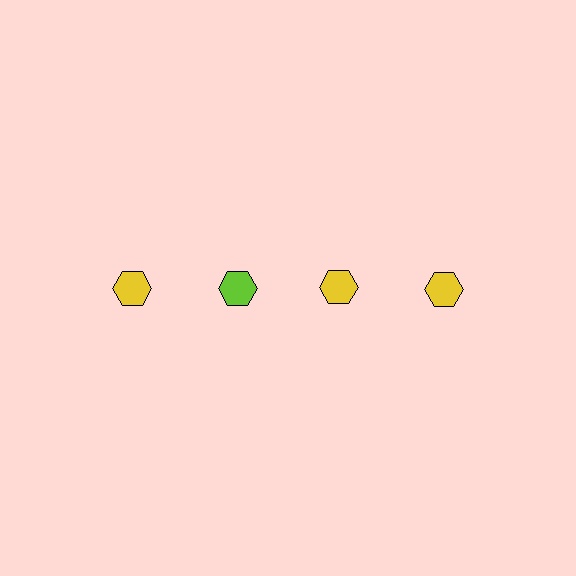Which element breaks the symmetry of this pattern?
The lime hexagon in the top row, second from left column breaks the symmetry. All other shapes are yellow hexagons.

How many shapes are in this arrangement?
There are 4 shapes arranged in a grid pattern.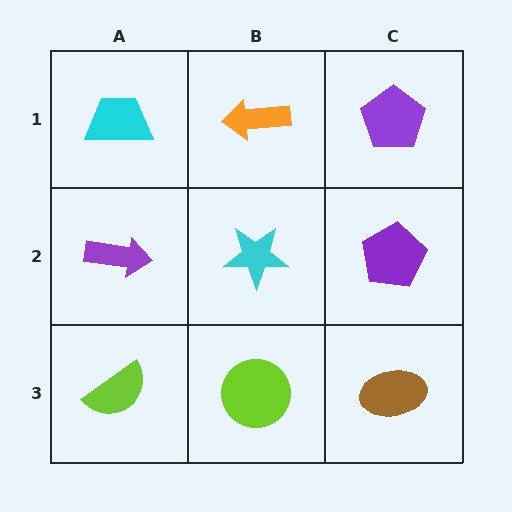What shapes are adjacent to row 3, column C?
A purple pentagon (row 2, column C), a lime circle (row 3, column B).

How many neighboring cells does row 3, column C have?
2.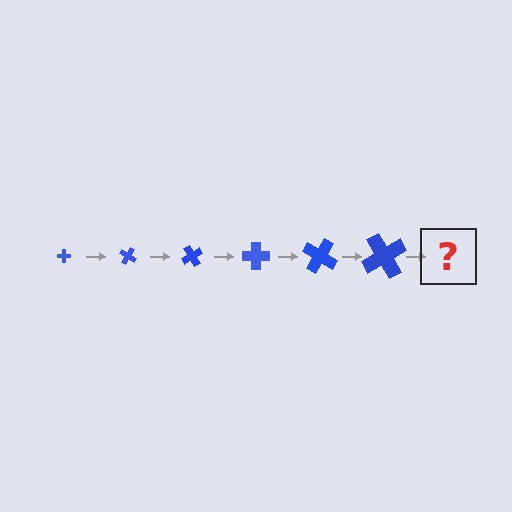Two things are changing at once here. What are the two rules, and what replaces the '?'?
The two rules are that the cross grows larger each step and it rotates 30 degrees each step. The '?' should be a cross, larger than the previous one and rotated 180 degrees from the start.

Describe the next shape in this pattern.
It should be a cross, larger than the previous one and rotated 180 degrees from the start.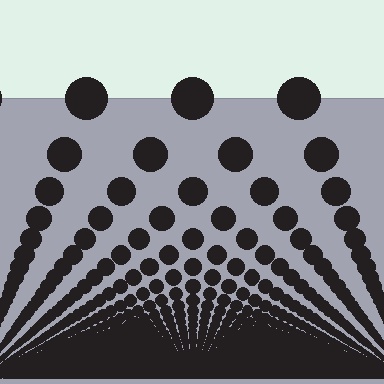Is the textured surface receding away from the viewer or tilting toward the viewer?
The surface appears to tilt toward the viewer. Texture elements get larger and sparser toward the top.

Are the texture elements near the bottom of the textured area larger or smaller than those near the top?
Smaller. The gradient is inverted — elements near the bottom are smaller and denser.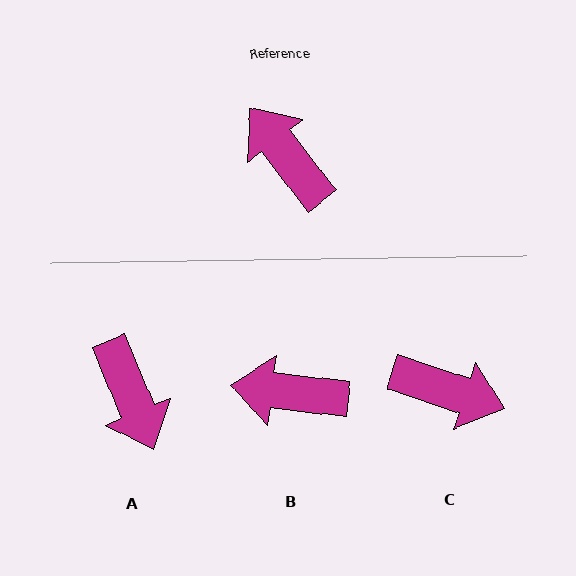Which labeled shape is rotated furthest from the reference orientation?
A, about 165 degrees away.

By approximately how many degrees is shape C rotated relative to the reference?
Approximately 146 degrees clockwise.